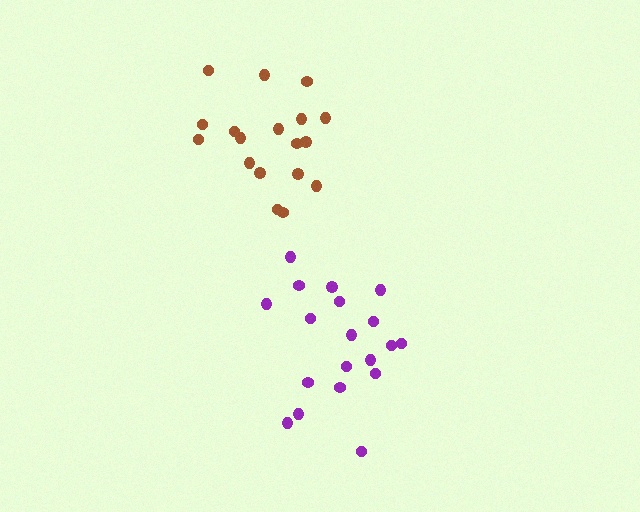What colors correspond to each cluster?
The clusters are colored: purple, brown.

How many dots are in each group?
Group 1: 19 dots, Group 2: 18 dots (37 total).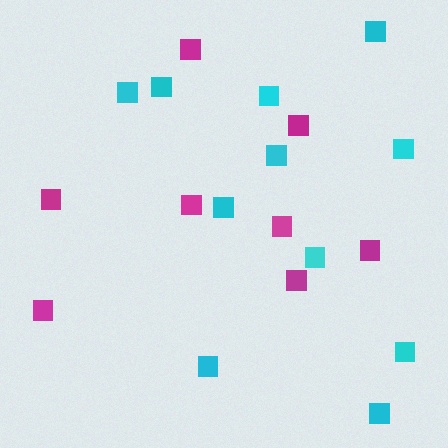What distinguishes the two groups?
There are 2 groups: one group of cyan squares (11) and one group of magenta squares (8).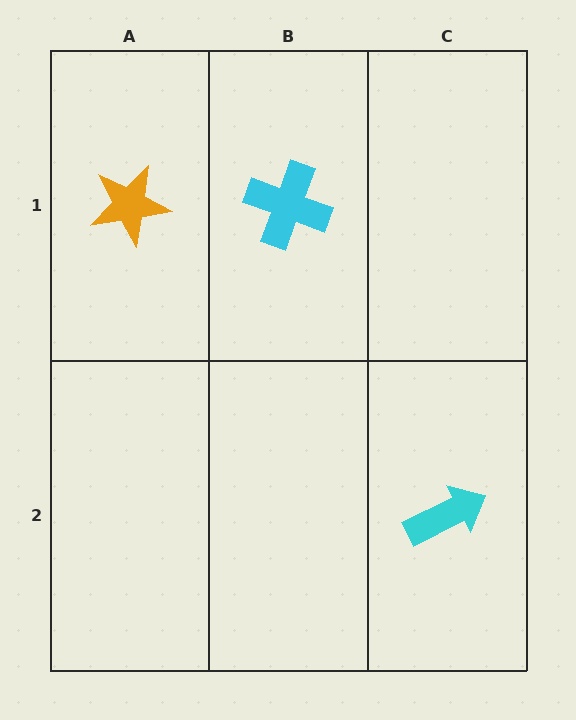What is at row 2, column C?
A cyan arrow.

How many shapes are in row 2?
1 shape.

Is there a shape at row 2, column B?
No, that cell is empty.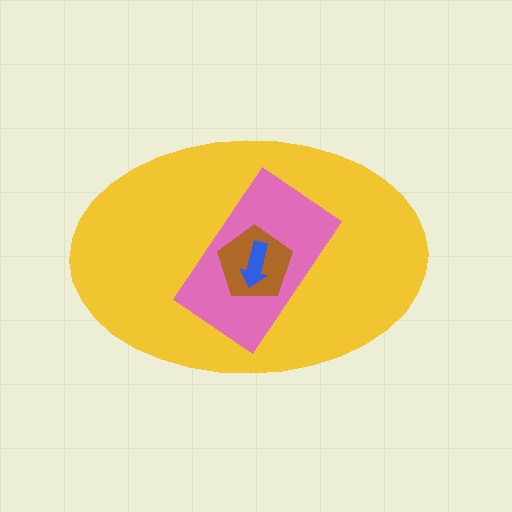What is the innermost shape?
The blue arrow.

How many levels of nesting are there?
4.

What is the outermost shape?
The yellow ellipse.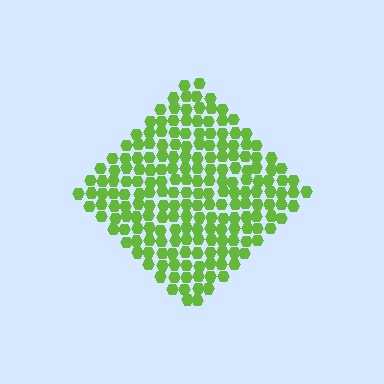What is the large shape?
The large shape is a diamond.